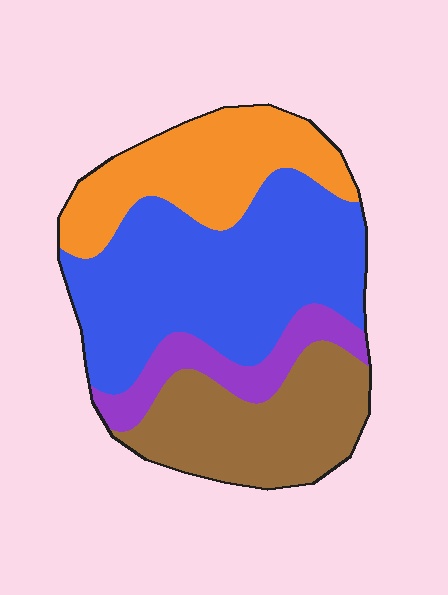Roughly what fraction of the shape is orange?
Orange takes up less than a quarter of the shape.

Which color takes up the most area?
Blue, at roughly 40%.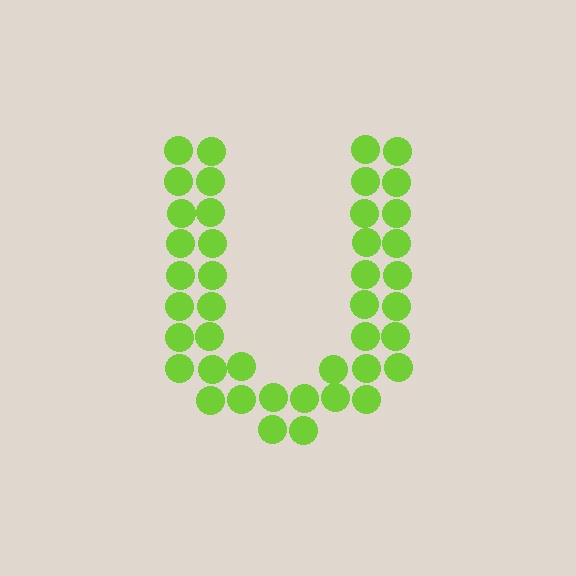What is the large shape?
The large shape is the letter U.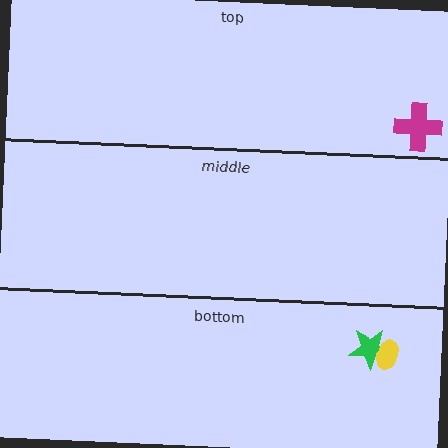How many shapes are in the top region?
1.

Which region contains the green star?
The bottom region.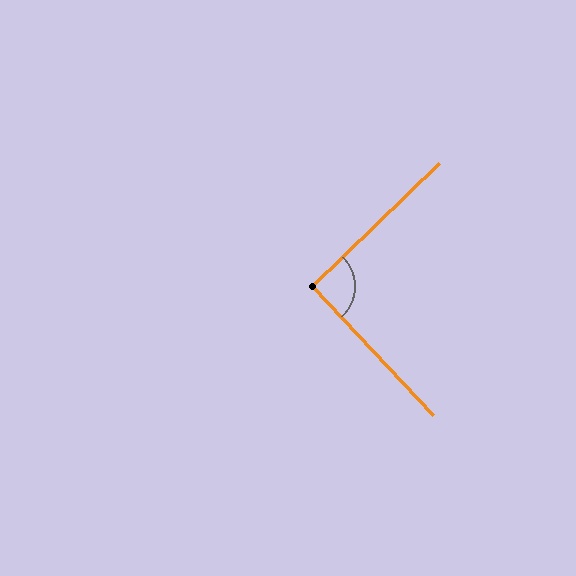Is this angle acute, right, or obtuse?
It is approximately a right angle.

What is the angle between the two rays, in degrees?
Approximately 91 degrees.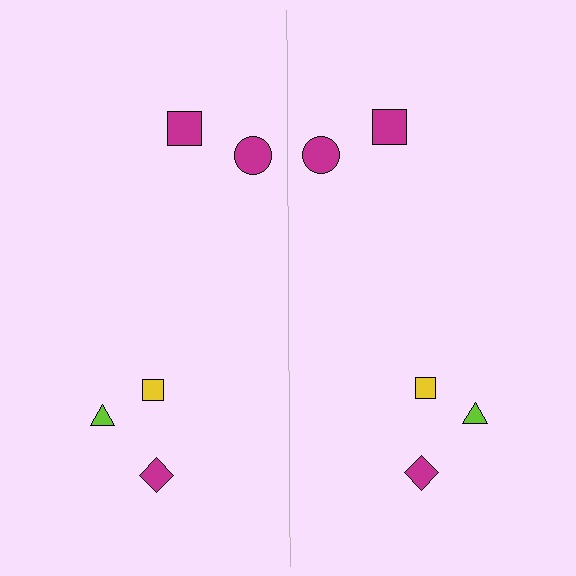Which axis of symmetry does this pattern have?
The pattern has a vertical axis of symmetry running through the center of the image.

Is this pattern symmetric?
Yes, this pattern has bilateral (reflection) symmetry.